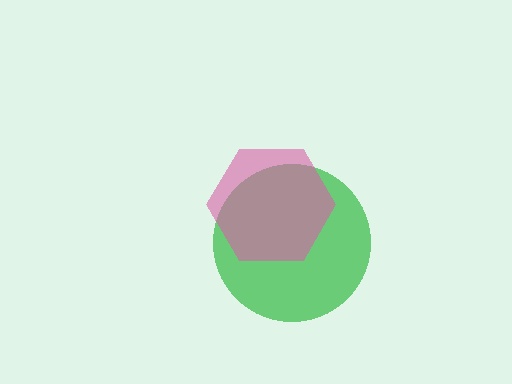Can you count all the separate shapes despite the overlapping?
Yes, there are 2 separate shapes.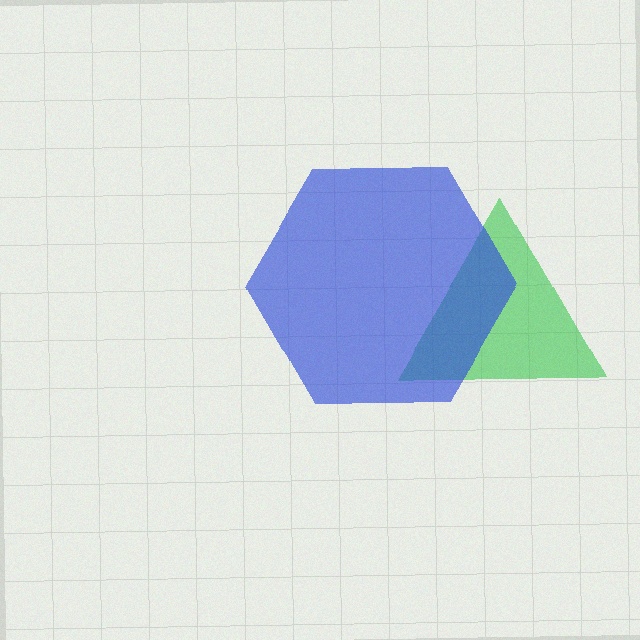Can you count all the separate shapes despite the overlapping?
Yes, there are 2 separate shapes.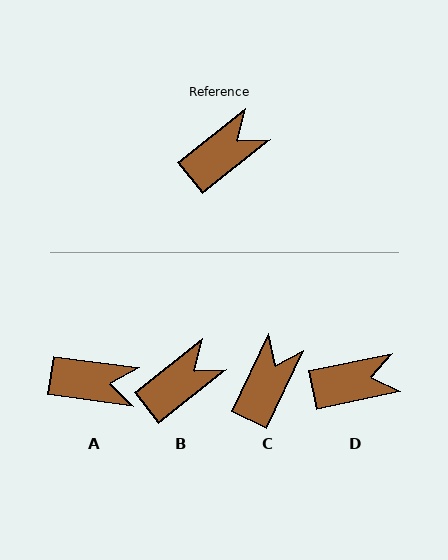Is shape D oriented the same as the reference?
No, it is off by about 27 degrees.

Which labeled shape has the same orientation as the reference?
B.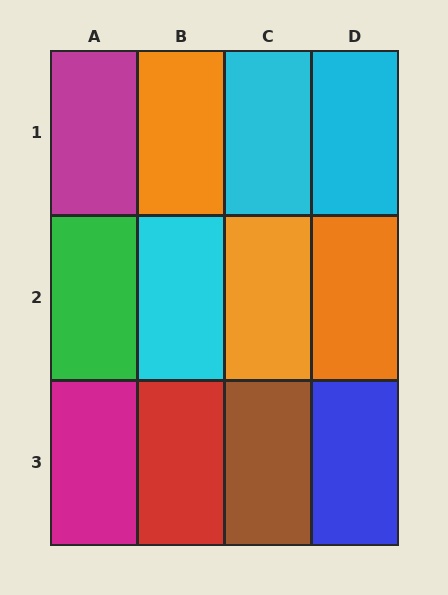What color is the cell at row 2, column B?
Cyan.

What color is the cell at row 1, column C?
Cyan.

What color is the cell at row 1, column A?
Magenta.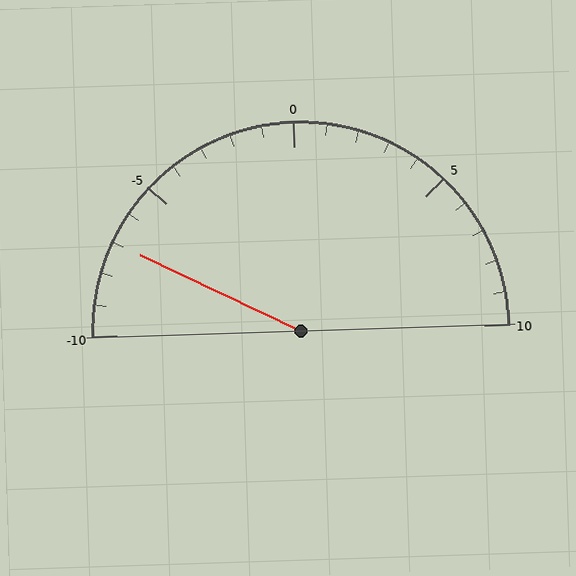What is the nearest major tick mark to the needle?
The nearest major tick mark is -5.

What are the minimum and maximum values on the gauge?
The gauge ranges from -10 to 10.